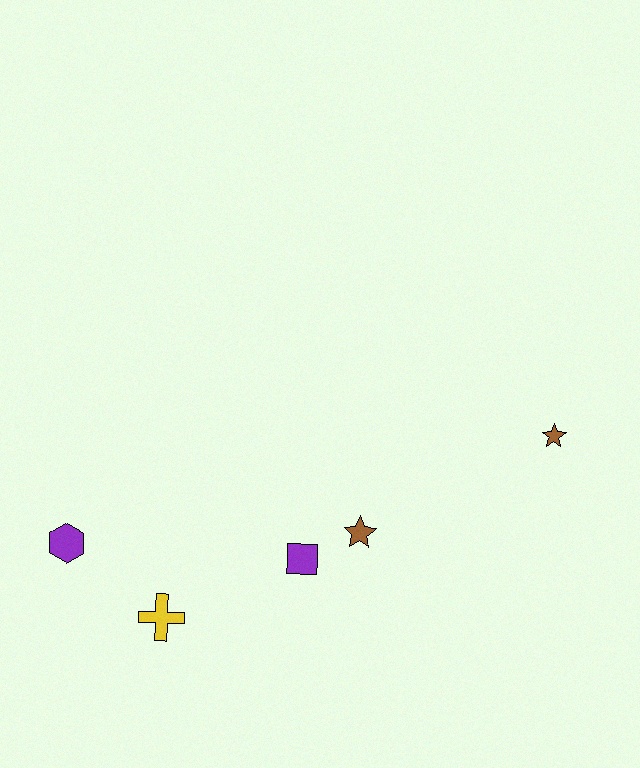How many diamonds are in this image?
There are no diamonds.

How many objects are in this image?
There are 5 objects.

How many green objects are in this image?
There are no green objects.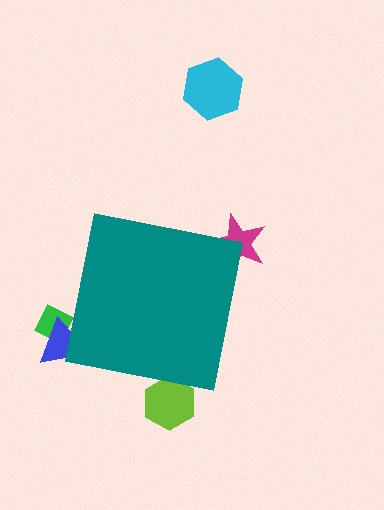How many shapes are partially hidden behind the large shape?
4 shapes are partially hidden.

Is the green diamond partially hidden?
Yes, the green diamond is partially hidden behind the teal square.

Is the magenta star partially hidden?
Yes, the magenta star is partially hidden behind the teal square.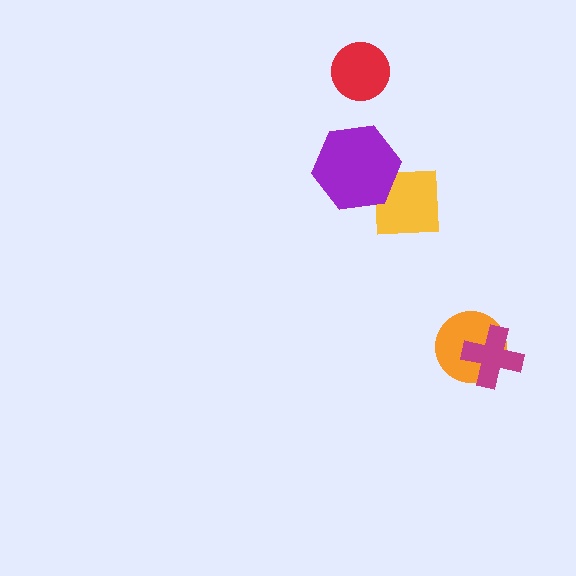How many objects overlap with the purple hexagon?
1 object overlaps with the purple hexagon.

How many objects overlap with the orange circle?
1 object overlaps with the orange circle.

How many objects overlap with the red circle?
0 objects overlap with the red circle.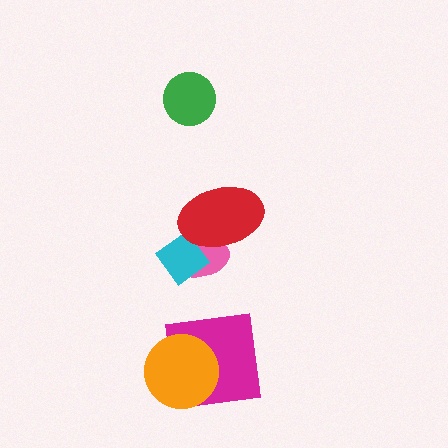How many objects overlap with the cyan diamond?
2 objects overlap with the cyan diamond.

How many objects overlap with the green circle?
0 objects overlap with the green circle.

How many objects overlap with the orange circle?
1 object overlaps with the orange circle.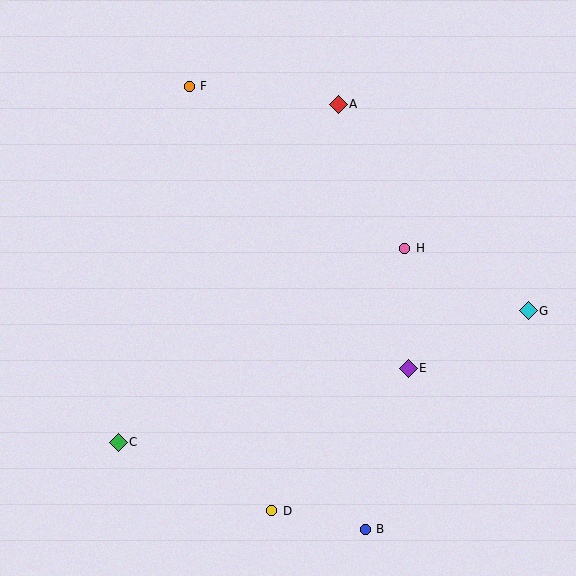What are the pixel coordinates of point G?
Point G is at (528, 311).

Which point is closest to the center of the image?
Point H at (405, 248) is closest to the center.